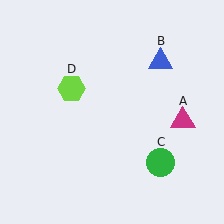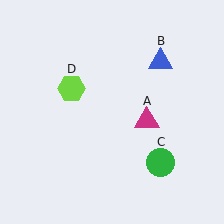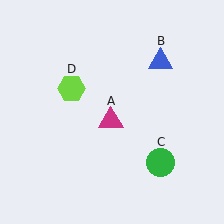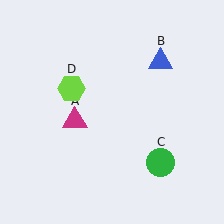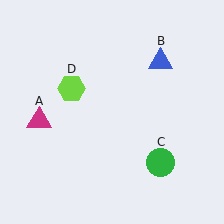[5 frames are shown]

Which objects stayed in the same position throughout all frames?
Blue triangle (object B) and green circle (object C) and lime hexagon (object D) remained stationary.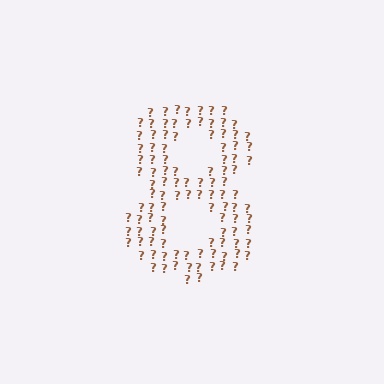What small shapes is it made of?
It is made of small question marks.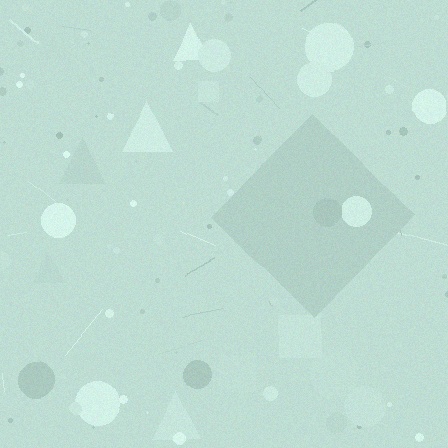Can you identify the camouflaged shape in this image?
The camouflaged shape is a diamond.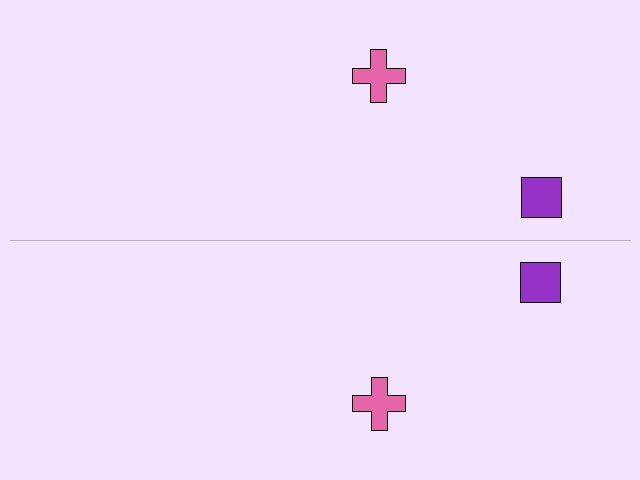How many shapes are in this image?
There are 4 shapes in this image.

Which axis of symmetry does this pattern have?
The pattern has a horizontal axis of symmetry running through the center of the image.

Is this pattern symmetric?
Yes, this pattern has bilateral (reflection) symmetry.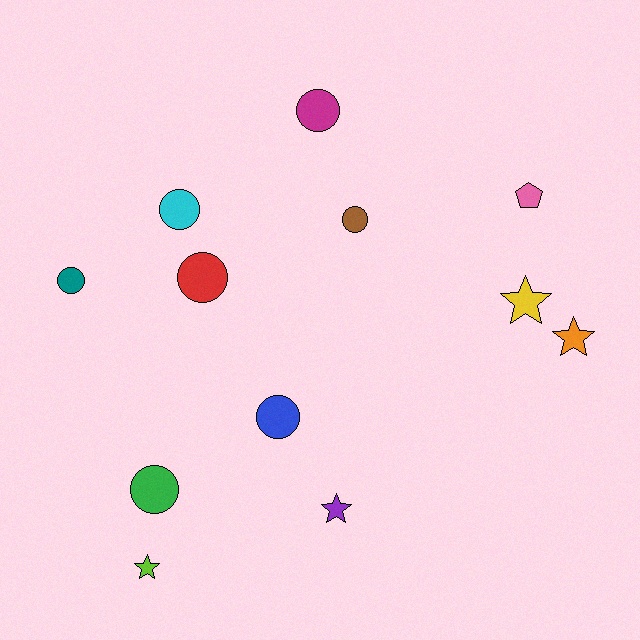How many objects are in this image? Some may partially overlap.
There are 12 objects.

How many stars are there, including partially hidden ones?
There are 4 stars.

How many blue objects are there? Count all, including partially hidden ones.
There is 1 blue object.